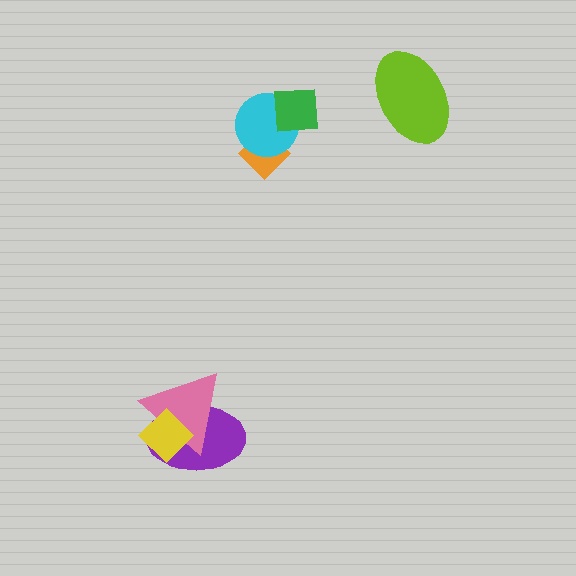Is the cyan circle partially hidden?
Yes, it is partially covered by another shape.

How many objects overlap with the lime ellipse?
0 objects overlap with the lime ellipse.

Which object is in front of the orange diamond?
The cyan circle is in front of the orange diamond.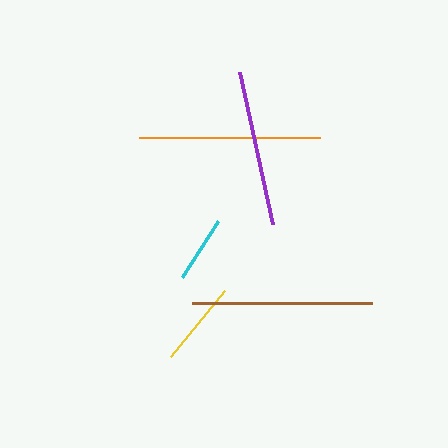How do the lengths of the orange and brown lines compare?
The orange and brown lines are approximately the same length.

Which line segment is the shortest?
The cyan line is the shortest at approximately 67 pixels.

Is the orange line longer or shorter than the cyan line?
The orange line is longer than the cyan line.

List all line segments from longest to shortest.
From longest to shortest: orange, brown, purple, yellow, cyan.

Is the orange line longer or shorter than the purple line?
The orange line is longer than the purple line.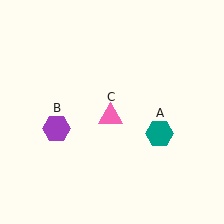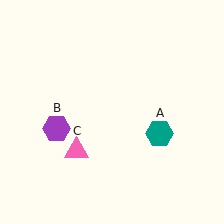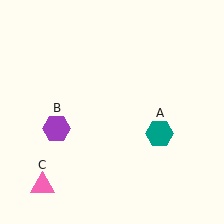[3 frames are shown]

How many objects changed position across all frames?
1 object changed position: pink triangle (object C).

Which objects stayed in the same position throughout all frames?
Teal hexagon (object A) and purple hexagon (object B) remained stationary.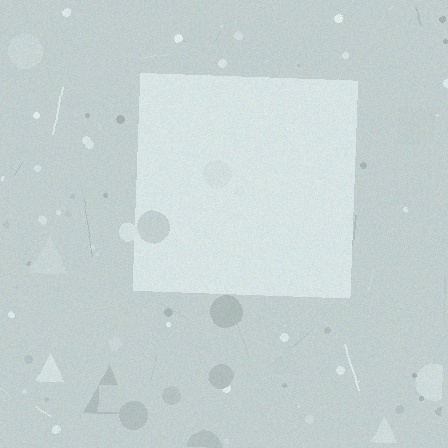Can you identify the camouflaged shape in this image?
The camouflaged shape is a square.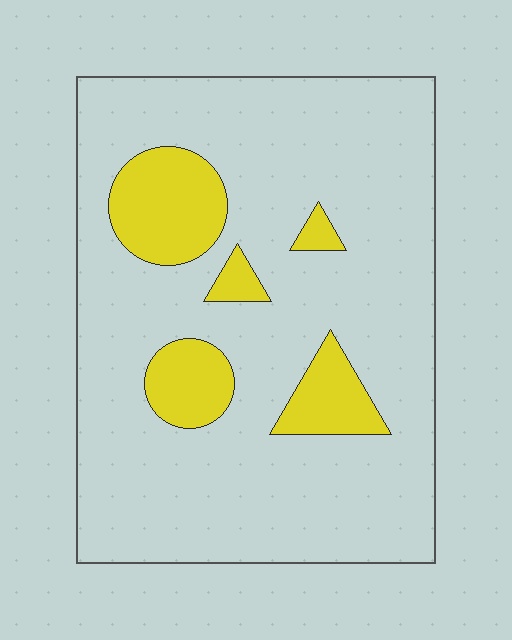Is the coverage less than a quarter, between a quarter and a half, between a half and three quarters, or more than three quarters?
Less than a quarter.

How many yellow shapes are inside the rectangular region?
5.